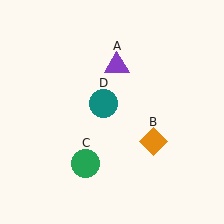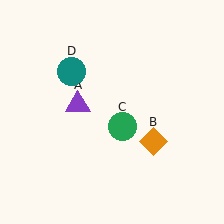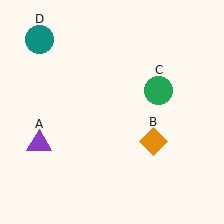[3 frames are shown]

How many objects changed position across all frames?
3 objects changed position: purple triangle (object A), green circle (object C), teal circle (object D).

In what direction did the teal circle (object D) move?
The teal circle (object D) moved up and to the left.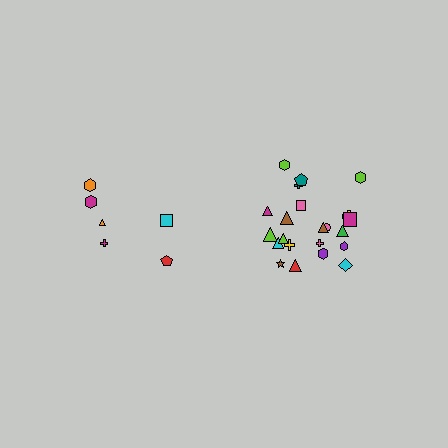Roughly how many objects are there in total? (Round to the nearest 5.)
Roughly 30 objects in total.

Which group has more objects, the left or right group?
The right group.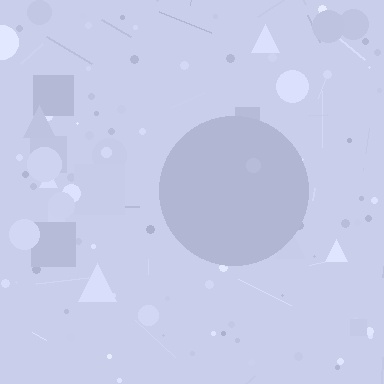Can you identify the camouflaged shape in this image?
The camouflaged shape is a circle.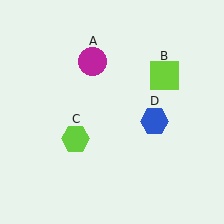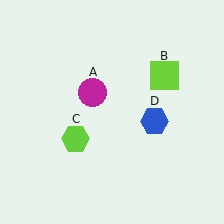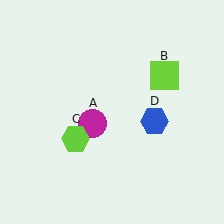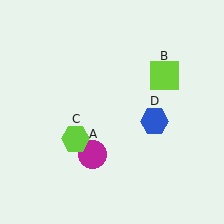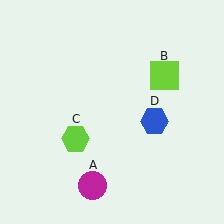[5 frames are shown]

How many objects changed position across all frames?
1 object changed position: magenta circle (object A).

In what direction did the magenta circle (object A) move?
The magenta circle (object A) moved down.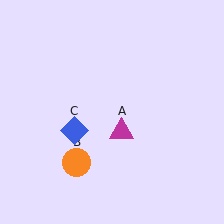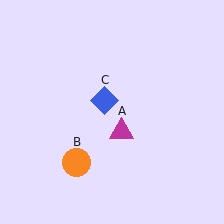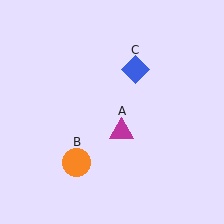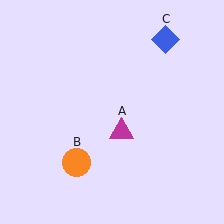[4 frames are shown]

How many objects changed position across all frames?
1 object changed position: blue diamond (object C).